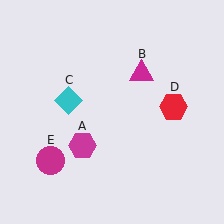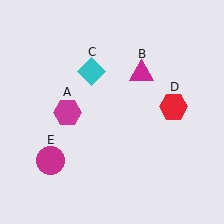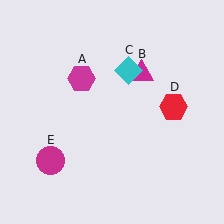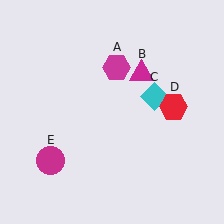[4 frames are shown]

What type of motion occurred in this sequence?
The magenta hexagon (object A), cyan diamond (object C) rotated clockwise around the center of the scene.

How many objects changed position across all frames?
2 objects changed position: magenta hexagon (object A), cyan diamond (object C).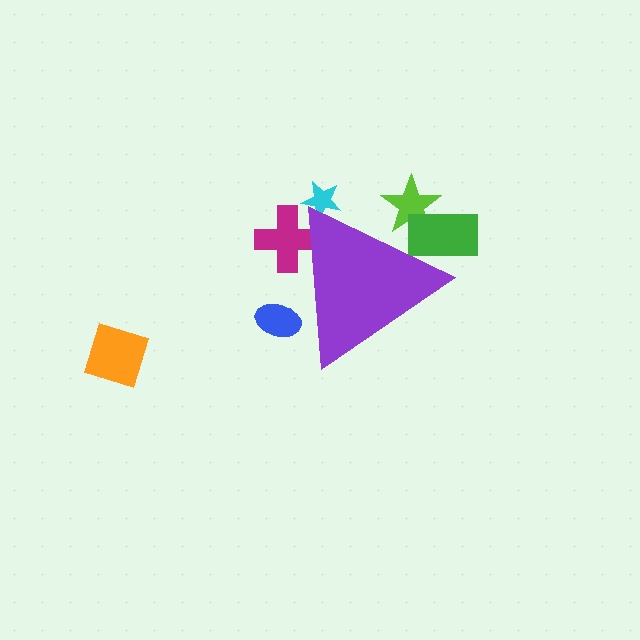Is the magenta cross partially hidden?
Yes, the magenta cross is partially hidden behind the purple triangle.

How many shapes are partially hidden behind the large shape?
5 shapes are partially hidden.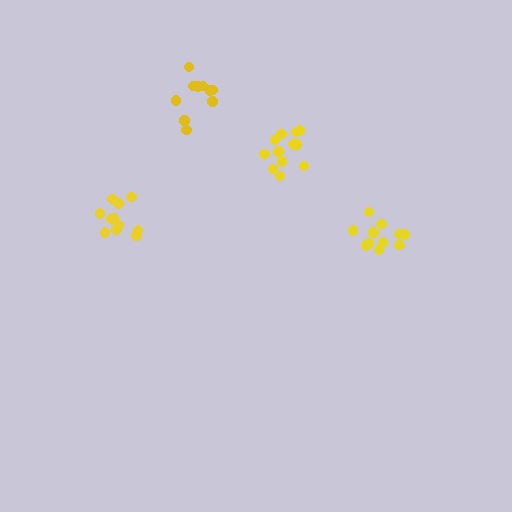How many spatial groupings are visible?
There are 4 spatial groupings.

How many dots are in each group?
Group 1: 11 dots, Group 2: 11 dots, Group 3: 13 dots, Group 4: 10 dots (45 total).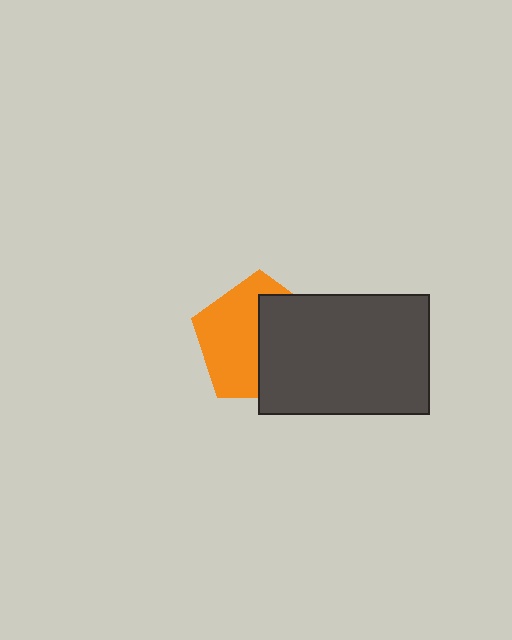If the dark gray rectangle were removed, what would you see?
You would see the complete orange pentagon.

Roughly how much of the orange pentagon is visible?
About half of it is visible (roughly 52%).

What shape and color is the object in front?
The object in front is a dark gray rectangle.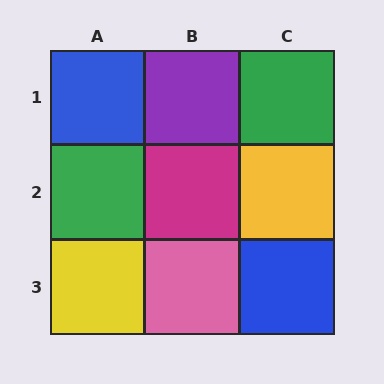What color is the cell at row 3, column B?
Pink.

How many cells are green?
2 cells are green.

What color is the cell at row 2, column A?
Green.